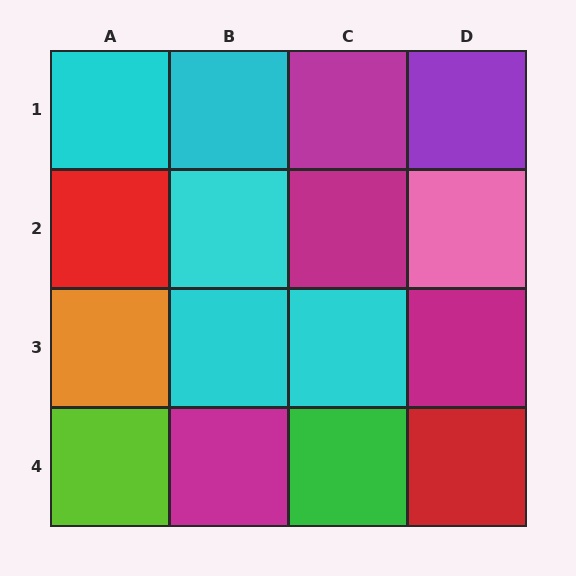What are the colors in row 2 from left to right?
Red, cyan, magenta, pink.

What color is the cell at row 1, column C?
Magenta.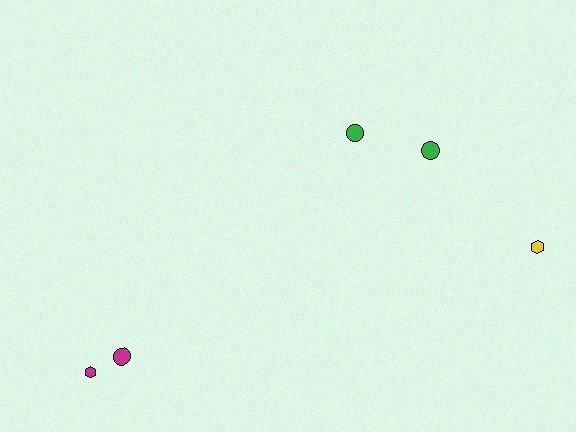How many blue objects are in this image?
There are no blue objects.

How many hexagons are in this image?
There are 2 hexagons.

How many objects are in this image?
There are 5 objects.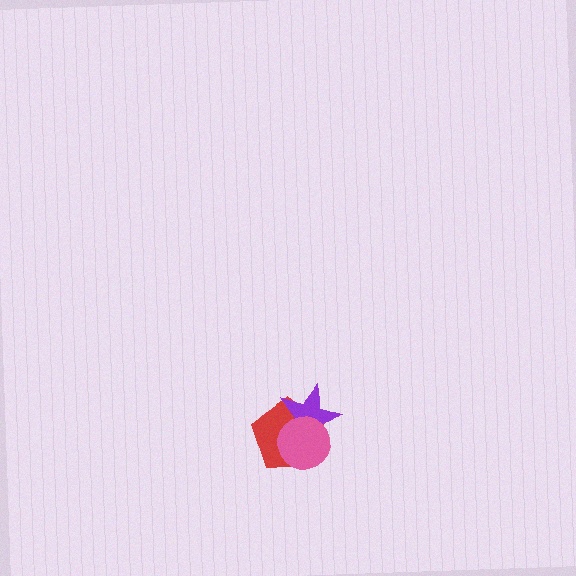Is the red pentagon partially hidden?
Yes, it is partially covered by another shape.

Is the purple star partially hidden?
Yes, it is partially covered by another shape.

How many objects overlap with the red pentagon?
2 objects overlap with the red pentagon.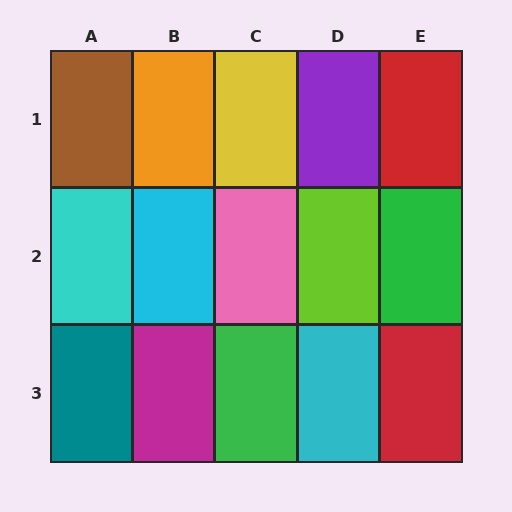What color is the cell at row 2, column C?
Pink.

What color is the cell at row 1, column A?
Brown.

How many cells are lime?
1 cell is lime.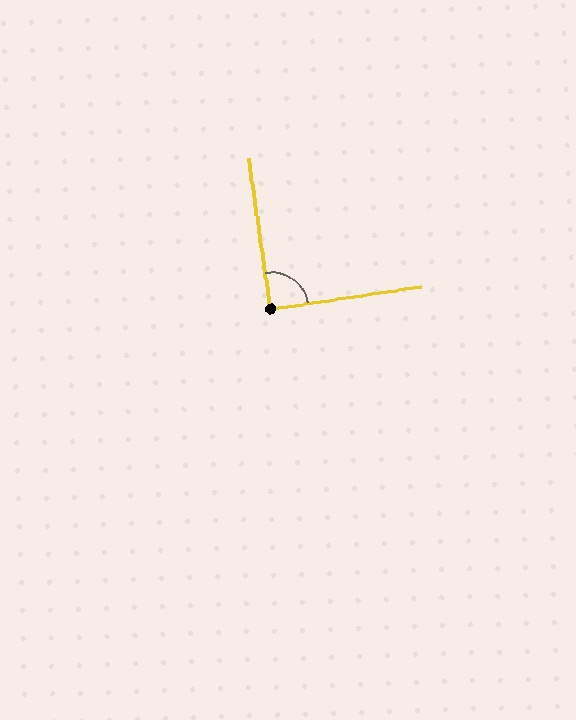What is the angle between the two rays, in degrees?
Approximately 90 degrees.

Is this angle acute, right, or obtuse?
It is approximately a right angle.